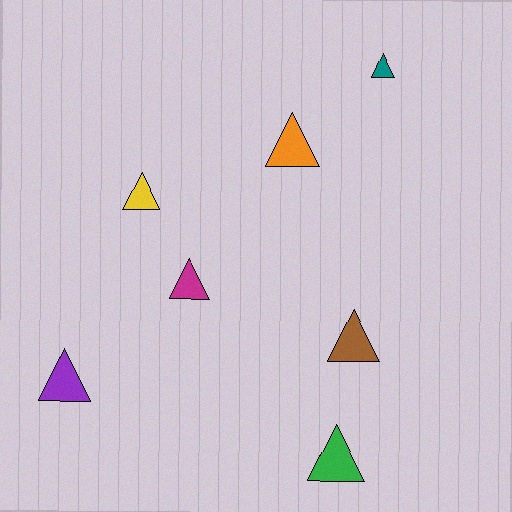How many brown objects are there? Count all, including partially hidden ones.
There is 1 brown object.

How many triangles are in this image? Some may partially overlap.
There are 7 triangles.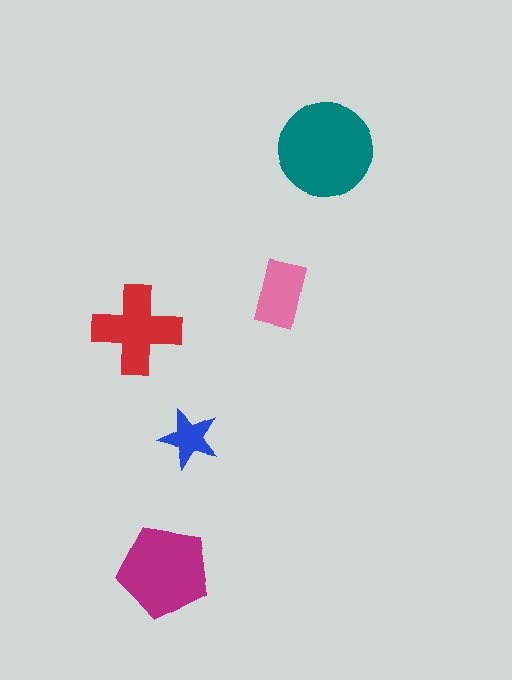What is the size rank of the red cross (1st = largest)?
3rd.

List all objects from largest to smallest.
The teal circle, the magenta pentagon, the red cross, the pink rectangle, the blue star.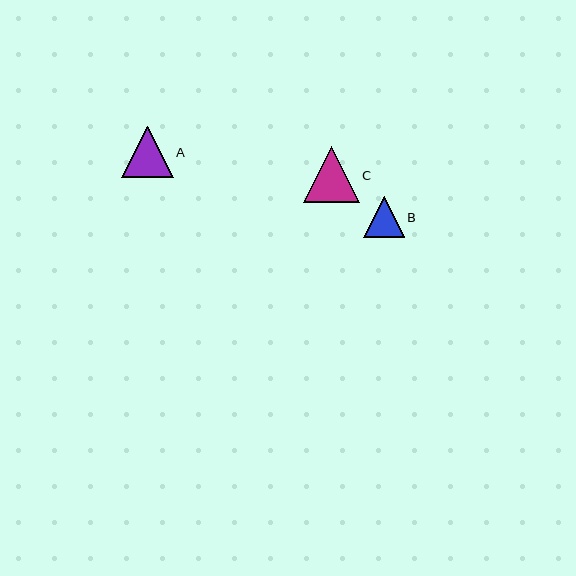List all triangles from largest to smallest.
From largest to smallest: C, A, B.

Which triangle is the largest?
Triangle C is the largest with a size of approximately 55 pixels.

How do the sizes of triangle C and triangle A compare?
Triangle C and triangle A are approximately the same size.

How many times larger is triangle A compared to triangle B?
Triangle A is approximately 1.3 times the size of triangle B.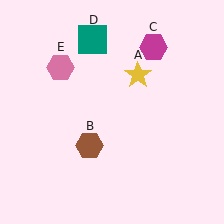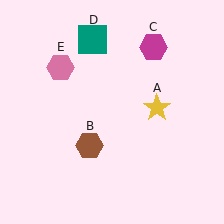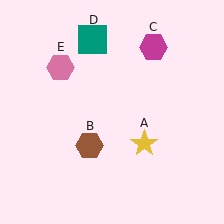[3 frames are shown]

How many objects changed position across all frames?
1 object changed position: yellow star (object A).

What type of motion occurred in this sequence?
The yellow star (object A) rotated clockwise around the center of the scene.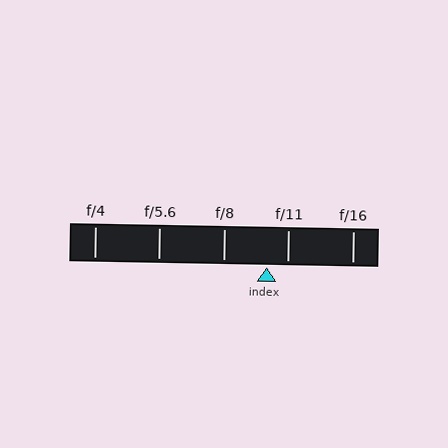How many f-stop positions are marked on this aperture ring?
There are 5 f-stop positions marked.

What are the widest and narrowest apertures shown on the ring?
The widest aperture shown is f/4 and the narrowest is f/16.